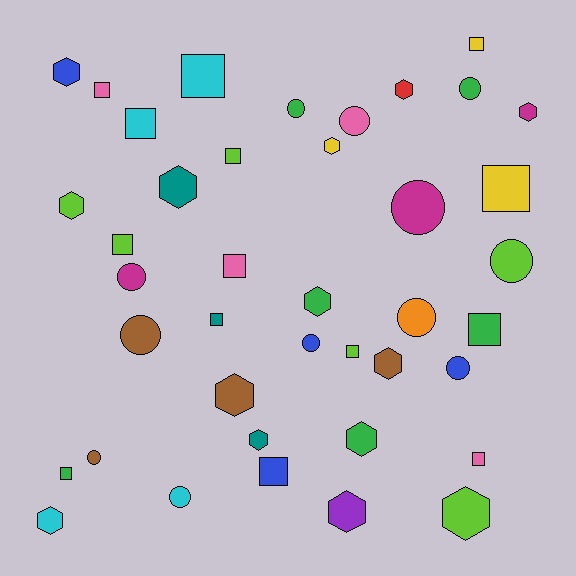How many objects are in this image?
There are 40 objects.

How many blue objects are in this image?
There are 4 blue objects.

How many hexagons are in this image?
There are 14 hexagons.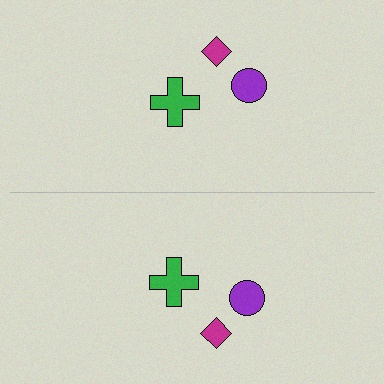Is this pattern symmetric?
Yes, this pattern has bilateral (reflection) symmetry.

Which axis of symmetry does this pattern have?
The pattern has a horizontal axis of symmetry running through the center of the image.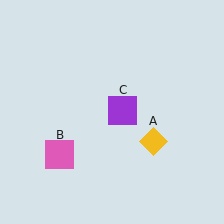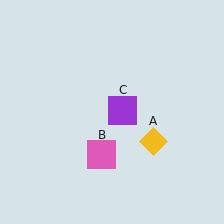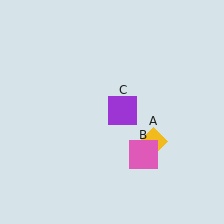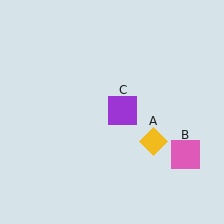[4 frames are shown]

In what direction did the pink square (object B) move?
The pink square (object B) moved right.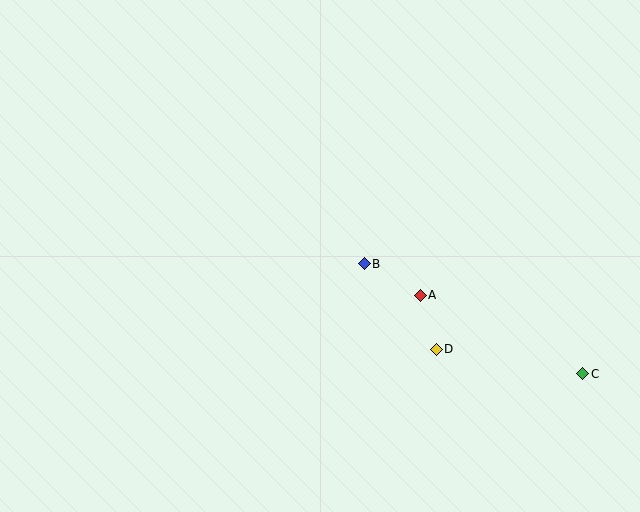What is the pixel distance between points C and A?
The distance between C and A is 181 pixels.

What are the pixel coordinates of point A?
Point A is at (420, 295).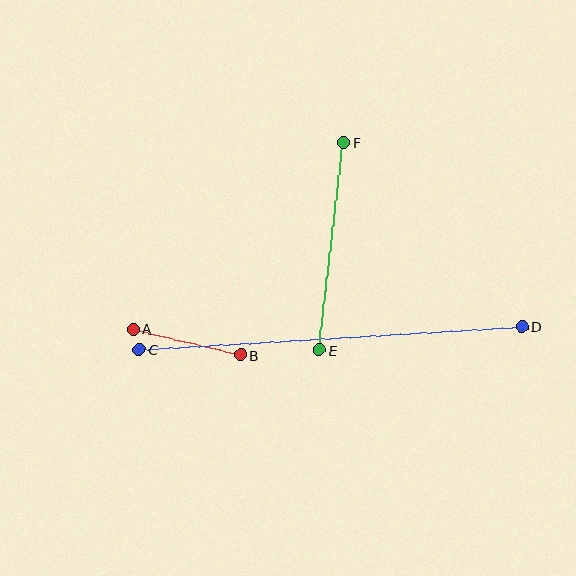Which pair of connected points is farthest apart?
Points C and D are farthest apart.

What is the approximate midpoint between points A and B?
The midpoint is at approximately (187, 342) pixels.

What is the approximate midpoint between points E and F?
The midpoint is at approximately (331, 246) pixels.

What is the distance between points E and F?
The distance is approximately 209 pixels.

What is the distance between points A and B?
The distance is approximately 110 pixels.